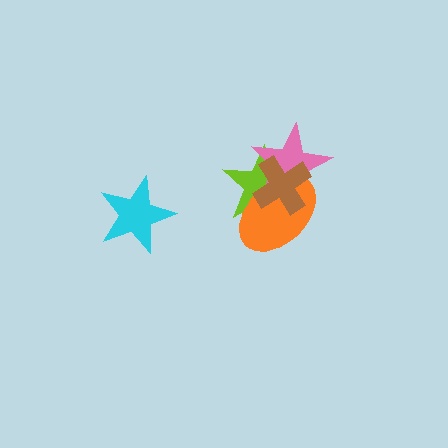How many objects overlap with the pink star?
3 objects overlap with the pink star.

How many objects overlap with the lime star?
3 objects overlap with the lime star.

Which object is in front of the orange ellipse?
The brown cross is in front of the orange ellipse.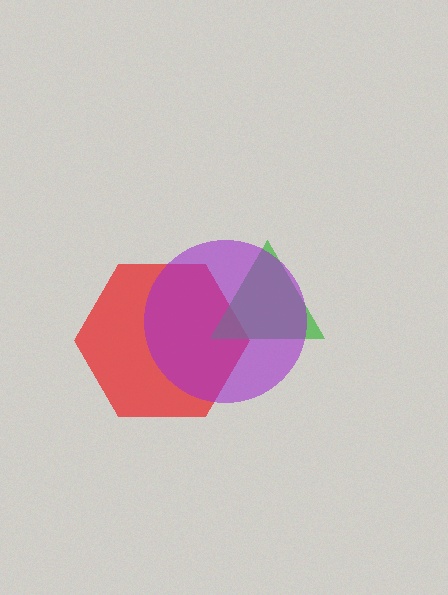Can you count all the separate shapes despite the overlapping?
Yes, there are 3 separate shapes.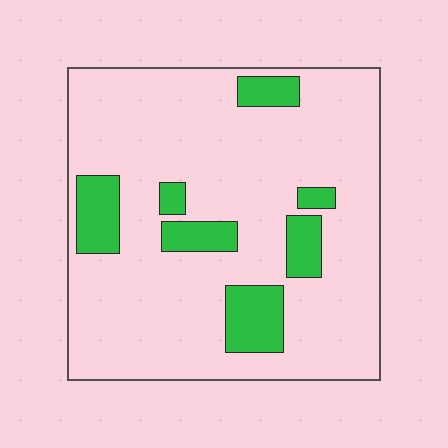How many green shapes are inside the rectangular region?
7.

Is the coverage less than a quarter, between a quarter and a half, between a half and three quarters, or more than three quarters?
Less than a quarter.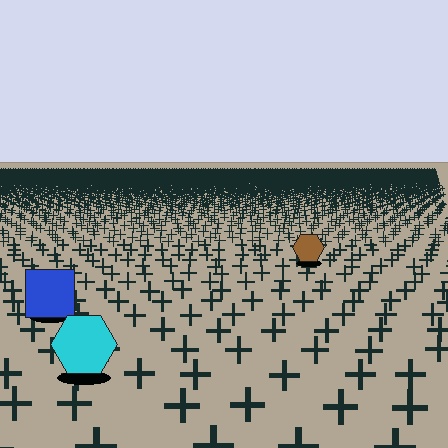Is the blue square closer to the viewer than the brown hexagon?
Yes. The blue square is closer — you can tell from the texture gradient: the ground texture is coarser near it.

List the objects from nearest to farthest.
From nearest to farthest: the cyan hexagon, the blue square, the brown hexagon.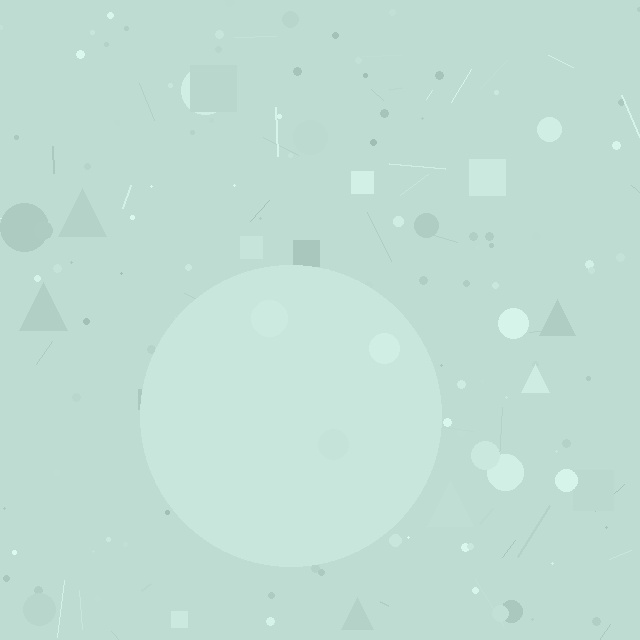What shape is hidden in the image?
A circle is hidden in the image.